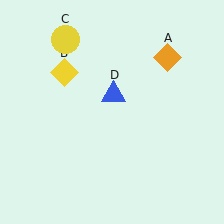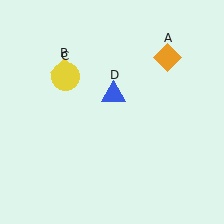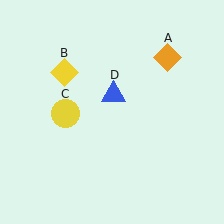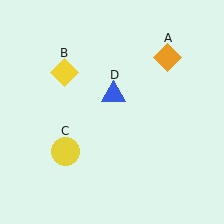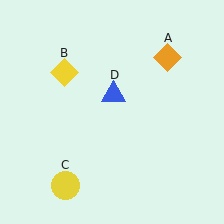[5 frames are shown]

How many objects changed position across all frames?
1 object changed position: yellow circle (object C).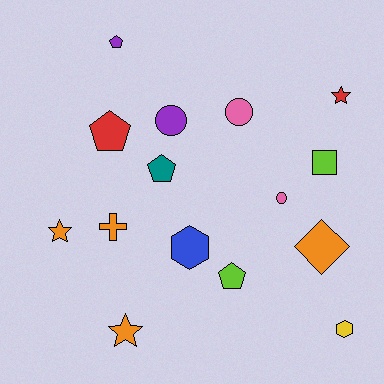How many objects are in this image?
There are 15 objects.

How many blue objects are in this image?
There is 1 blue object.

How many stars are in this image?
There are 3 stars.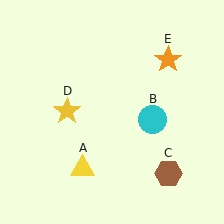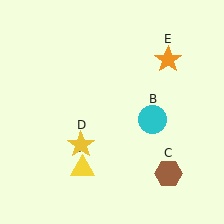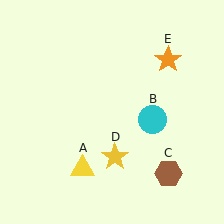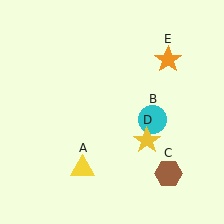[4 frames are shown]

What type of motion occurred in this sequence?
The yellow star (object D) rotated counterclockwise around the center of the scene.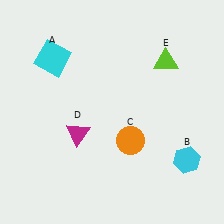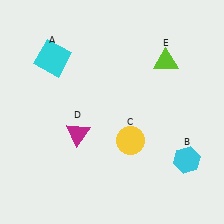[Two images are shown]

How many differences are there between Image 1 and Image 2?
There is 1 difference between the two images.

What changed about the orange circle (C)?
In Image 1, C is orange. In Image 2, it changed to yellow.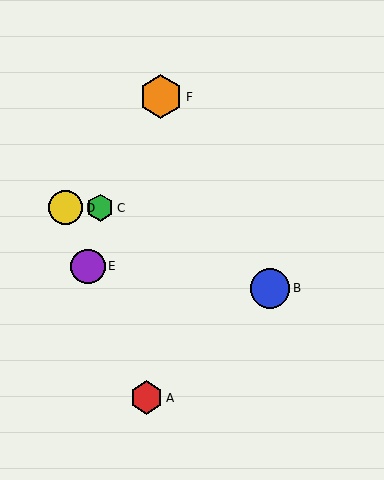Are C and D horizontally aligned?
Yes, both are at y≈208.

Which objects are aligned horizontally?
Objects C, D are aligned horizontally.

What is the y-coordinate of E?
Object E is at y≈266.